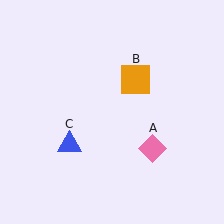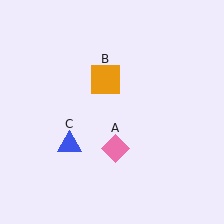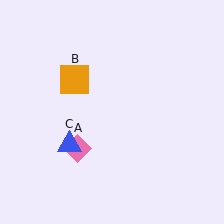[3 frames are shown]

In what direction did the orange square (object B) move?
The orange square (object B) moved left.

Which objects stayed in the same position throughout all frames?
Blue triangle (object C) remained stationary.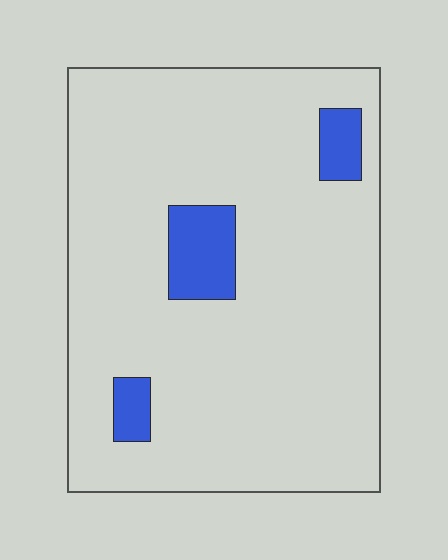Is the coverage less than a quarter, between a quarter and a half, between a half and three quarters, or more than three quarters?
Less than a quarter.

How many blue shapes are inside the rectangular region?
3.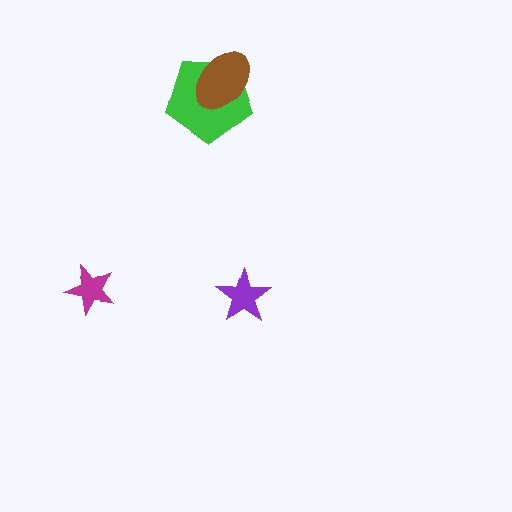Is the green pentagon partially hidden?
Yes, it is partially covered by another shape.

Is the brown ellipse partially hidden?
No, no other shape covers it.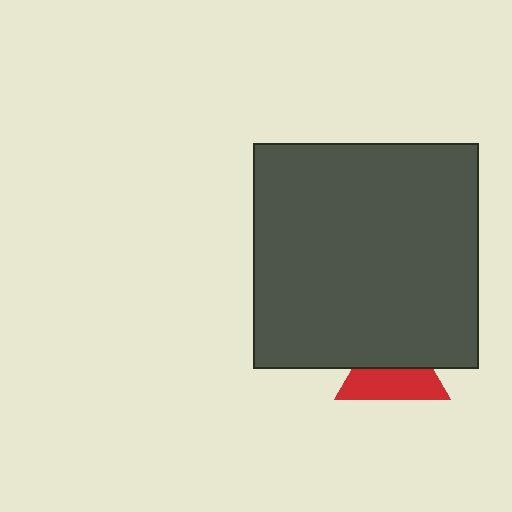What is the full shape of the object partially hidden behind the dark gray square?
The partially hidden object is a red triangle.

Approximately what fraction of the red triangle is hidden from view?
Roughly 49% of the red triangle is hidden behind the dark gray square.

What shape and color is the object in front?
The object in front is a dark gray square.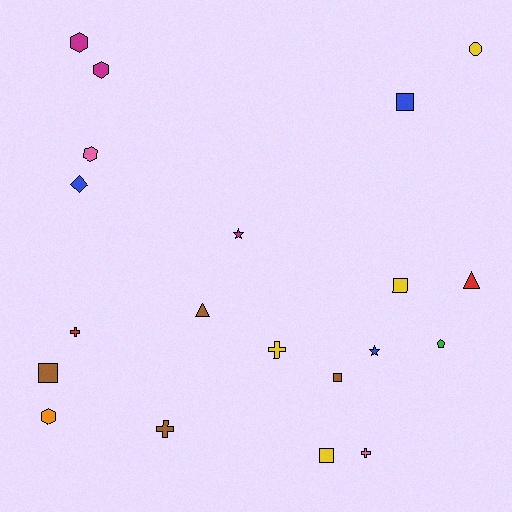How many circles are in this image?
There is 1 circle.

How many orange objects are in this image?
There is 1 orange object.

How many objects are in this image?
There are 20 objects.